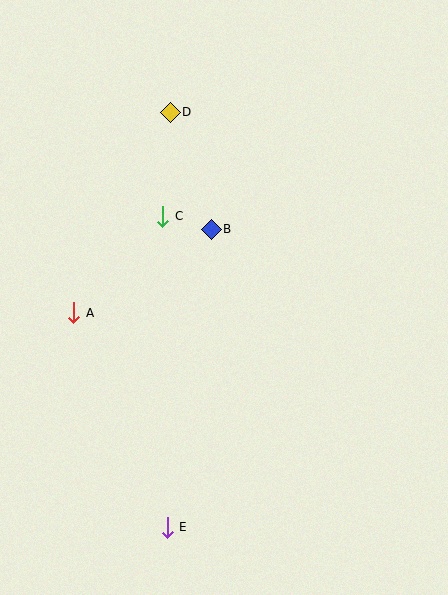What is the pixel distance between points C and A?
The distance between C and A is 131 pixels.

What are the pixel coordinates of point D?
Point D is at (170, 112).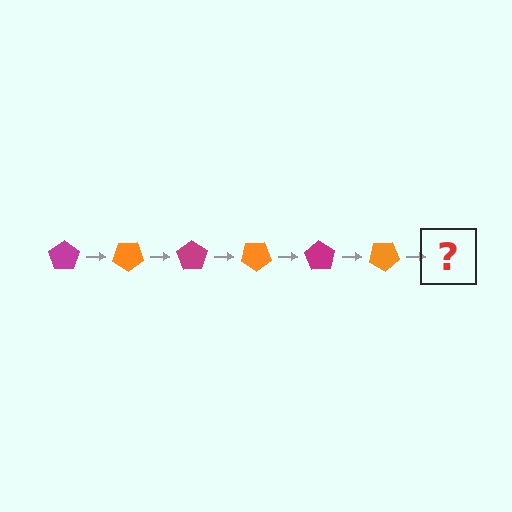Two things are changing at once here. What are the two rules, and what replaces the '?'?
The two rules are that it rotates 35 degrees each step and the color cycles through magenta and orange. The '?' should be a magenta pentagon, rotated 210 degrees from the start.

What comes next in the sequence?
The next element should be a magenta pentagon, rotated 210 degrees from the start.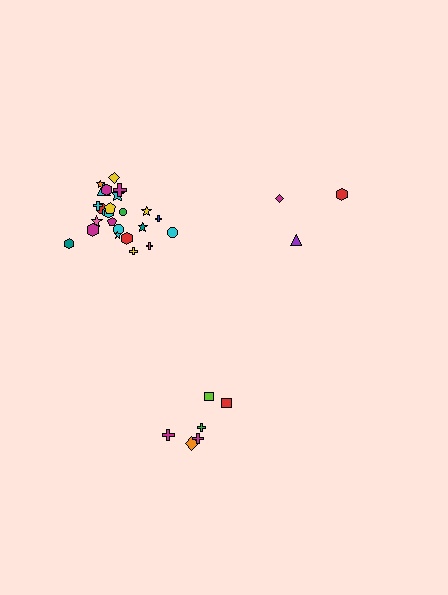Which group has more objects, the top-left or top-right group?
The top-left group.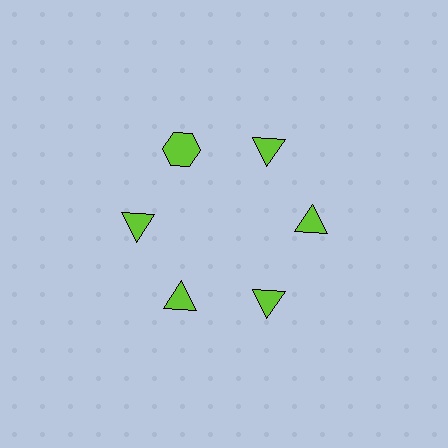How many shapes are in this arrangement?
There are 6 shapes arranged in a ring pattern.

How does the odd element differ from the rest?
It has a different shape: hexagon instead of triangle.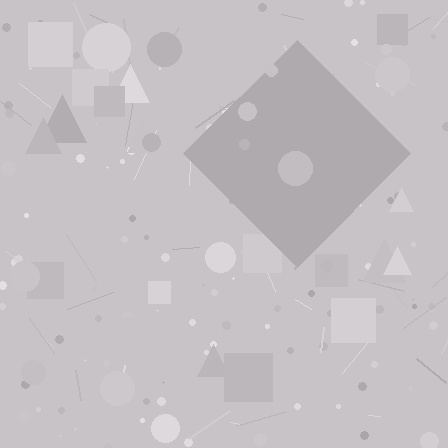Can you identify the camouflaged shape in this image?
The camouflaged shape is a diamond.